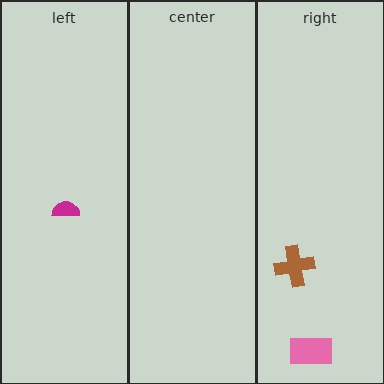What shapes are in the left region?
The magenta semicircle.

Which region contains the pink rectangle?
The right region.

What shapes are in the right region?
The brown cross, the pink rectangle.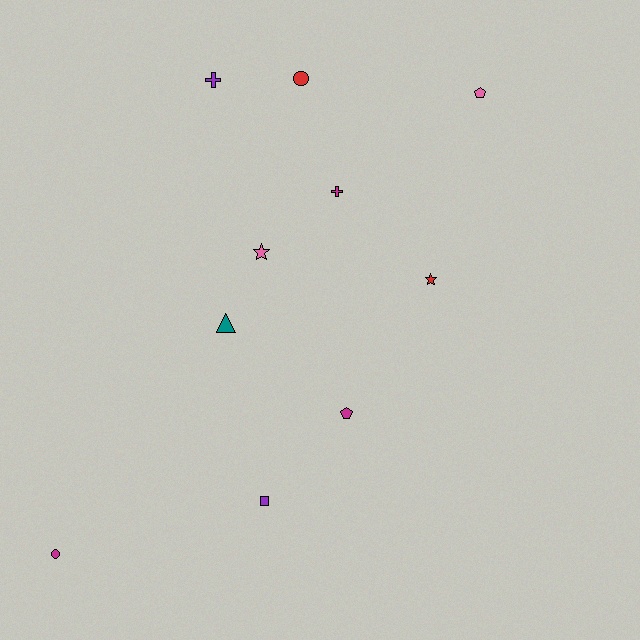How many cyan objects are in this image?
There are no cyan objects.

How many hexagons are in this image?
There are no hexagons.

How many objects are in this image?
There are 10 objects.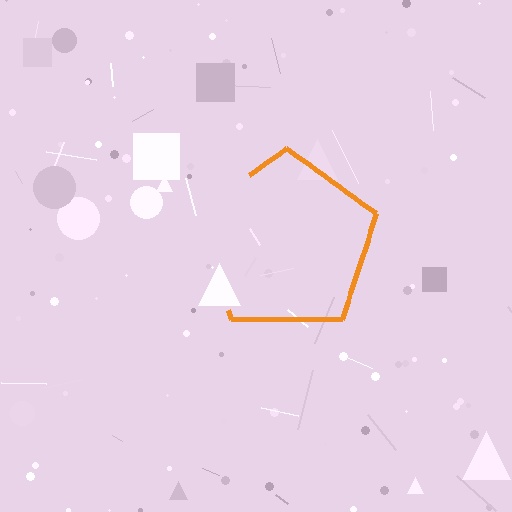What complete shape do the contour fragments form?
The contour fragments form a pentagon.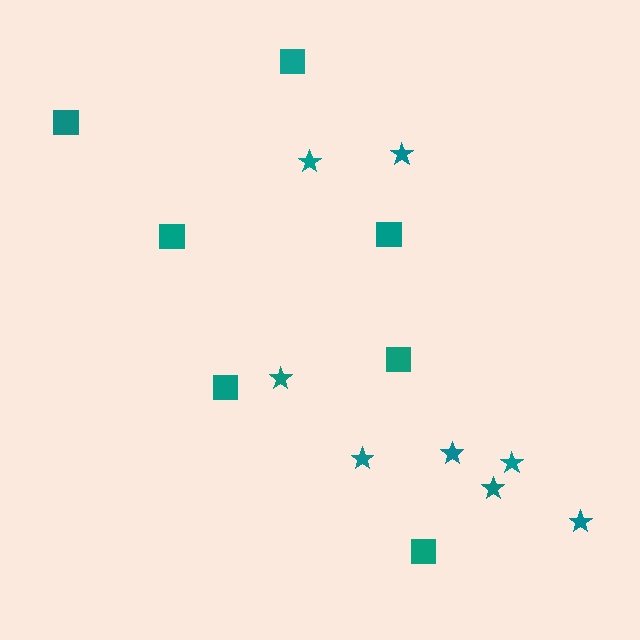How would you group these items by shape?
There are 2 groups: one group of stars (8) and one group of squares (7).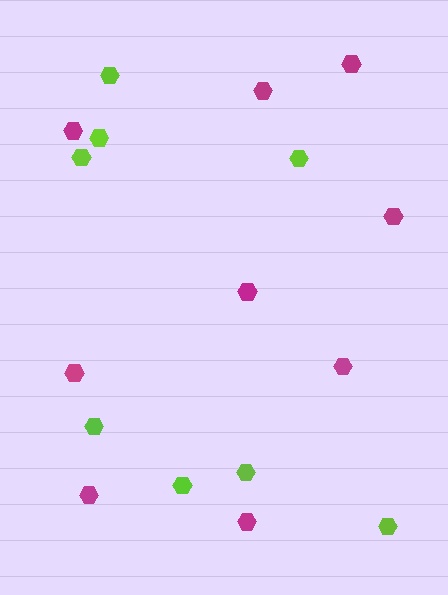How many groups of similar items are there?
There are 2 groups: one group of magenta hexagons (9) and one group of lime hexagons (8).